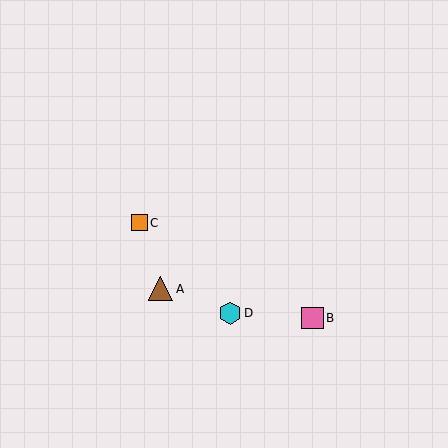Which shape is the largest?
The brown triangle (labeled A) is the largest.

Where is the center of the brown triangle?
The center of the brown triangle is at (161, 289).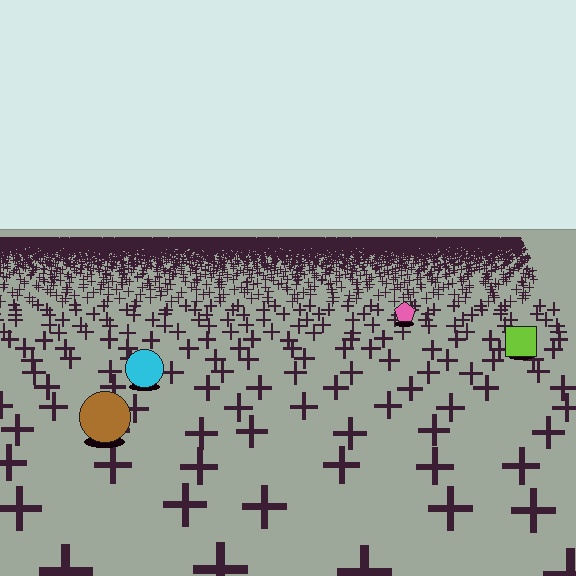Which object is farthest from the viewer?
The pink pentagon is farthest from the viewer. It appears smaller and the ground texture around it is denser.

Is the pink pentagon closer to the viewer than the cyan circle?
No. The cyan circle is closer — you can tell from the texture gradient: the ground texture is coarser near it.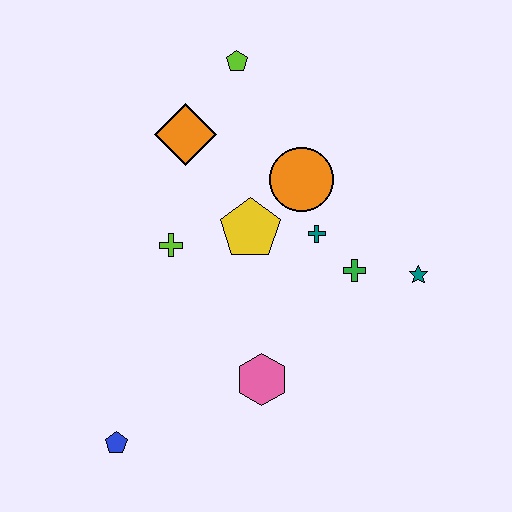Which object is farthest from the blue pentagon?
The lime pentagon is farthest from the blue pentagon.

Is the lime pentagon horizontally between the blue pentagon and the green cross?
Yes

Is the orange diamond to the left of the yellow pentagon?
Yes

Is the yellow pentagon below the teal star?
No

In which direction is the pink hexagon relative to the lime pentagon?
The pink hexagon is below the lime pentagon.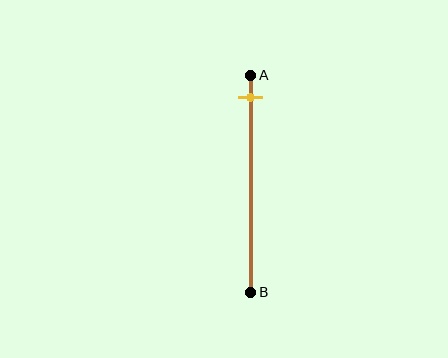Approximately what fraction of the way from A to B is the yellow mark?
The yellow mark is approximately 10% of the way from A to B.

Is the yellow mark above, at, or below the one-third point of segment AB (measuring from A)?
The yellow mark is above the one-third point of segment AB.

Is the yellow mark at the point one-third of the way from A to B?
No, the mark is at about 10% from A, not at the 33% one-third point.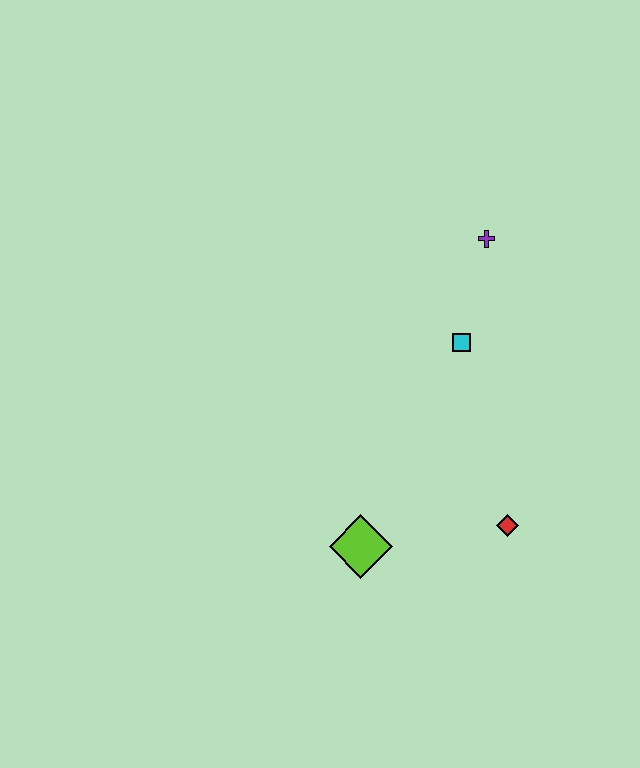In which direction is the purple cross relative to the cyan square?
The purple cross is above the cyan square.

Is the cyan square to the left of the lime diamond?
No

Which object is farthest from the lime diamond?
The purple cross is farthest from the lime diamond.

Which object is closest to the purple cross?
The cyan square is closest to the purple cross.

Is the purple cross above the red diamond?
Yes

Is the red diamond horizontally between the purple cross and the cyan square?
No